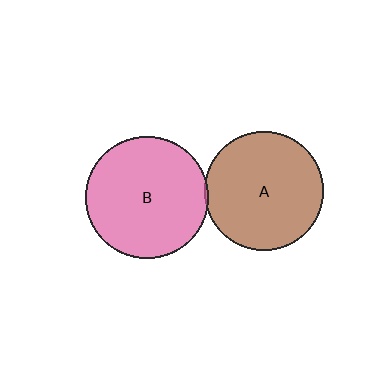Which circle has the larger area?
Circle B (pink).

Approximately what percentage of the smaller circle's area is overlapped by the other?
Approximately 5%.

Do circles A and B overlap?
Yes.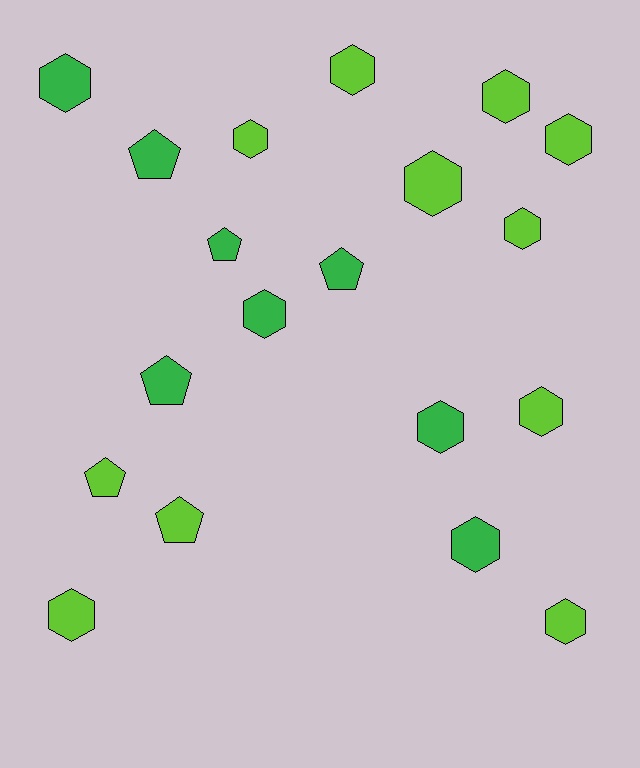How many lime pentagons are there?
There are 2 lime pentagons.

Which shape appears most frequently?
Hexagon, with 13 objects.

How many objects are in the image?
There are 19 objects.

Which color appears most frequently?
Lime, with 11 objects.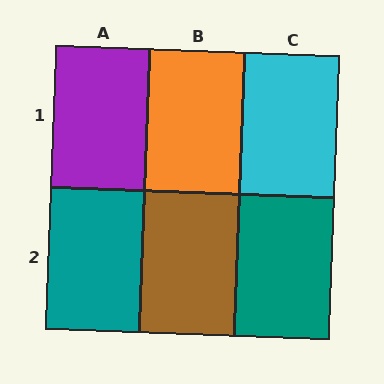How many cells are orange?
1 cell is orange.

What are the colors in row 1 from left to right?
Purple, orange, cyan.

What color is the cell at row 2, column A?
Teal.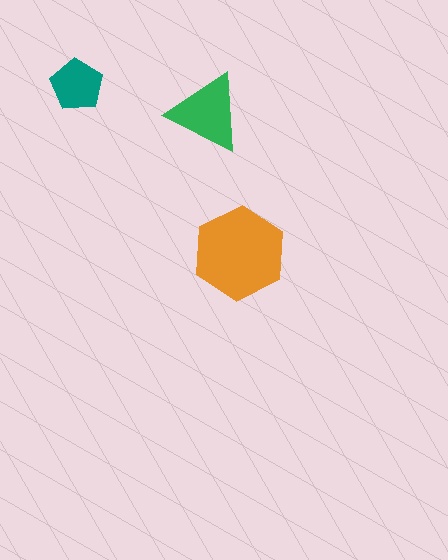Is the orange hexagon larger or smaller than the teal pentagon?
Larger.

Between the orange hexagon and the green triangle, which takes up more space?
The orange hexagon.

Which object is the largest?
The orange hexagon.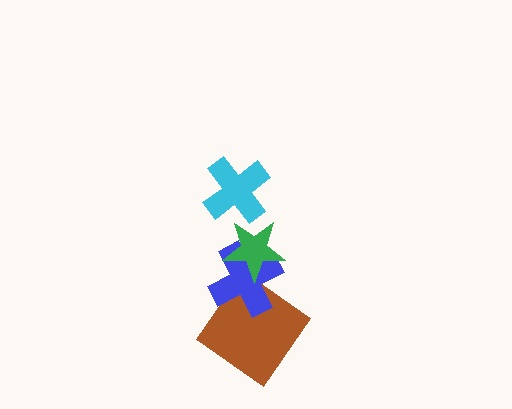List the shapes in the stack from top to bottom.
From top to bottom: the cyan cross, the green star, the blue cross, the brown diamond.